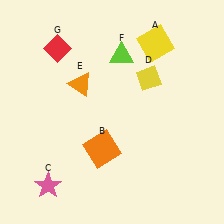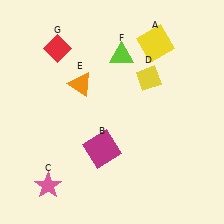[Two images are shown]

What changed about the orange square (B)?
In Image 1, B is orange. In Image 2, it changed to magenta.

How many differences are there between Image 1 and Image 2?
There is 1 difference between the two images.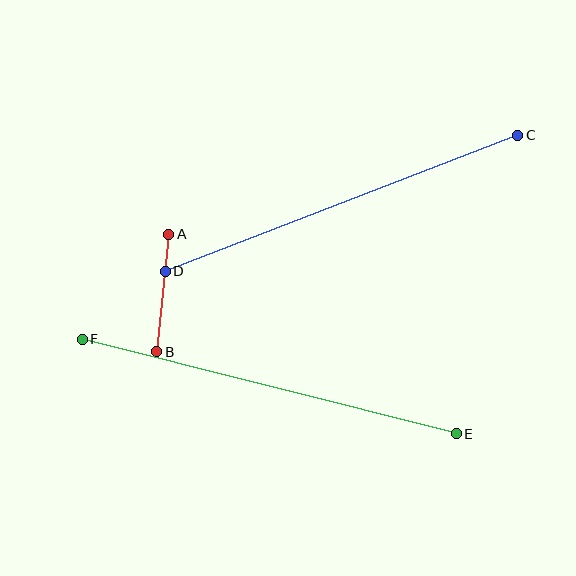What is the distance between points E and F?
The distance is approximately 385 pixels.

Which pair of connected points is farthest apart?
Points E and F are farthest apart.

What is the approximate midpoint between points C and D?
The midpoint is at approximately (342, 203) pixels.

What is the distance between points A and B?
The distance is approximately 118 pixels.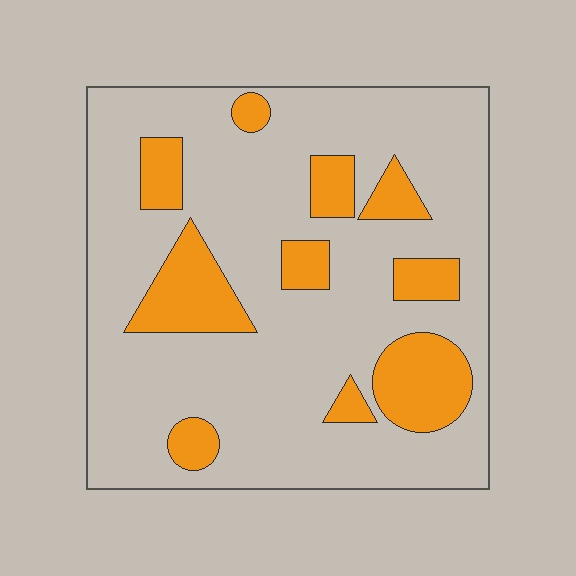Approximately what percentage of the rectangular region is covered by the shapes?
Approximately 20%.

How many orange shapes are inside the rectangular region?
10.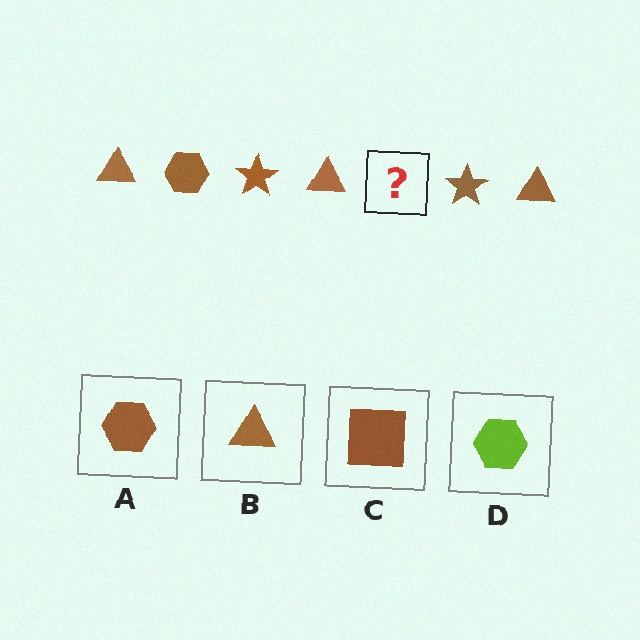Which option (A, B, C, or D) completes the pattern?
A.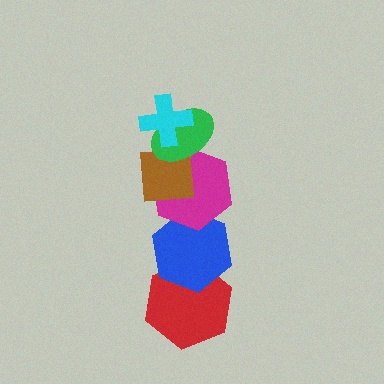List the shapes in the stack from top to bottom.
From top to bottom: the cyan cross, the green ellipse, the brown square, the magenta hexagon, the blue hexagon, the red hexagon.